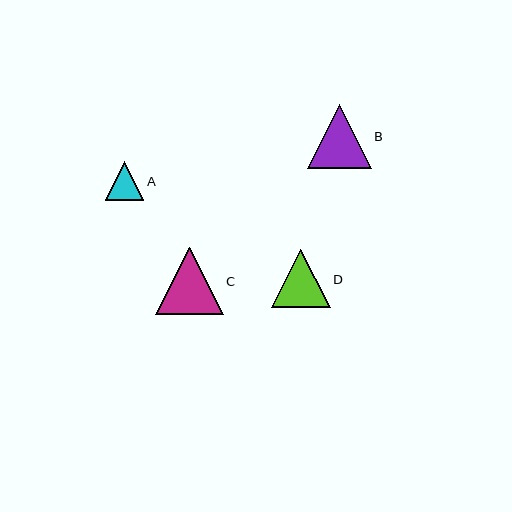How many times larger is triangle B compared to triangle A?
Triangle B is approximately 1.6 times the size of triangle A.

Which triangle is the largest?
Triangle C is the largest with a size of approximately 67 pixels.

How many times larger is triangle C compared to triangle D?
Triangle C is approximately 1.1 times the size of triangle D.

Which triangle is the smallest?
Triangle A is the smallest with a size of approximately 39 pixels.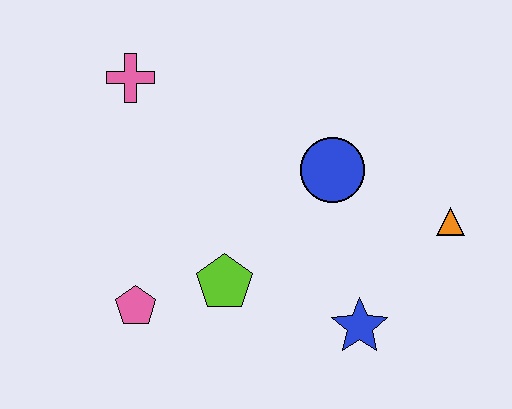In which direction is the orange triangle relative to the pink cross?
The orange triangle is to the right of the pink cross.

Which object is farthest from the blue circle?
The pink pentagon is farthest from the blue circle.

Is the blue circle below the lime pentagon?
No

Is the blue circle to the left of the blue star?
Yes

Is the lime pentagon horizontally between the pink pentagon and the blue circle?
Yes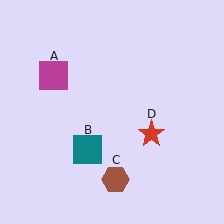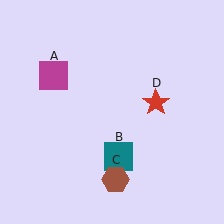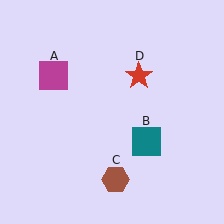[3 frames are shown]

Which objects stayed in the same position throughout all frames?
Magenta square (object A) and brown hexagon (object C) remained stationary.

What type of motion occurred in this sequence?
The teal square (object B), red star (object D) rotated counterclockwise around the center of the scene.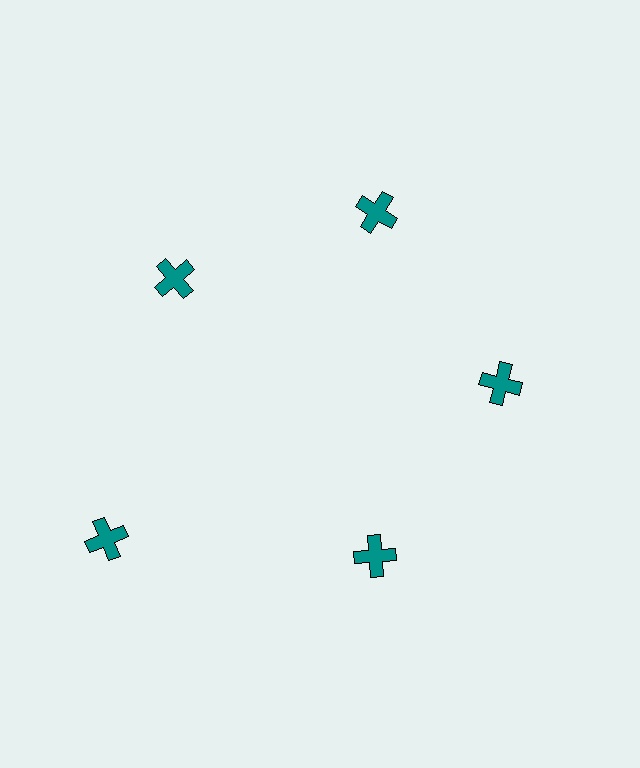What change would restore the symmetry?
The symmetry would be restored by moving it inward, back onto the ring so that all 5 crosses sit at equal angles and equal distance from the center.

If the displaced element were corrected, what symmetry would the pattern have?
It would have 5-fold rotational symmetry — the pattern would map onto itself every 72 degrees.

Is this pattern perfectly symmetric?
No. The 5 teal crosses are arranged in a ring, but one element near the 8 o'clock position is pushed outward from the center, breaking the 5-fold rotational symmetry.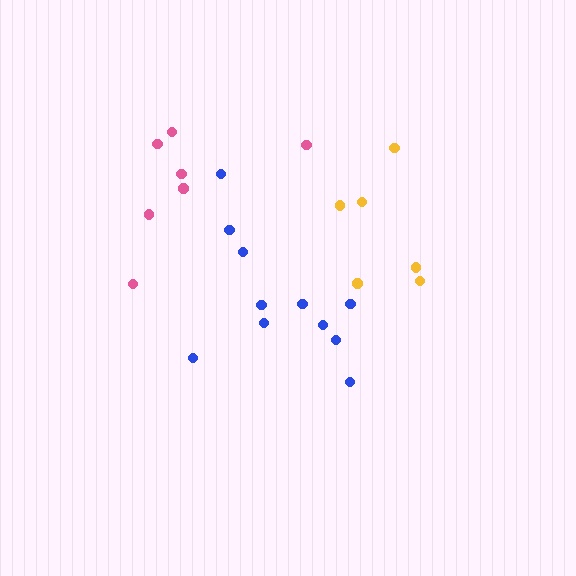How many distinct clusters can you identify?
There are 3 distinct clusters.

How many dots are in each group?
Group 1: 6 dots, Group 2: 11 dots, Group 3: 8 dots (25 total).